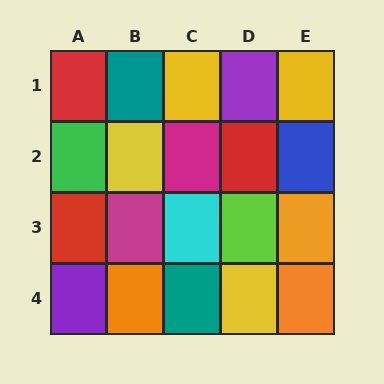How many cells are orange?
3 cells are orange.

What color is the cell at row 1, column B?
Teal.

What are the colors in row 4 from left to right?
Purple, orange, teal, yellow, orange.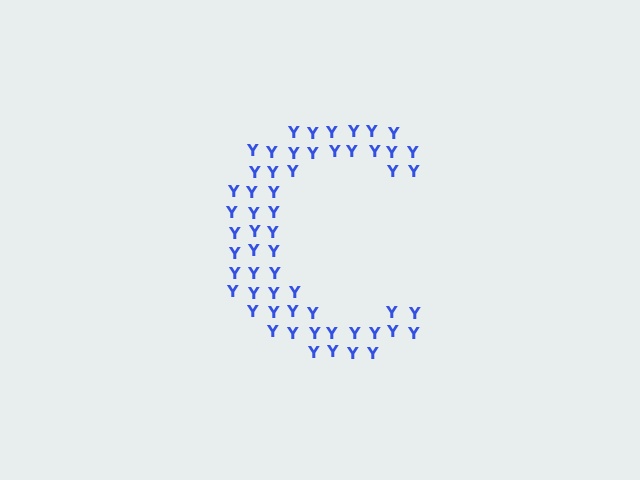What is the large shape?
The large shape is the letter C.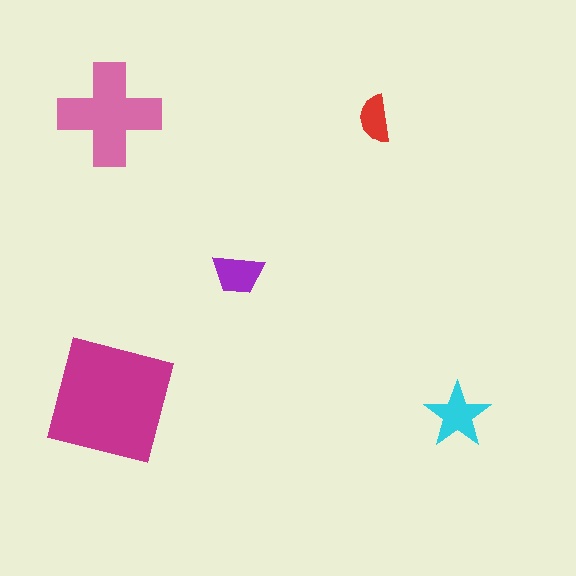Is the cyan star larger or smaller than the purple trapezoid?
Larger.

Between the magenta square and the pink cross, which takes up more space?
The magenta square.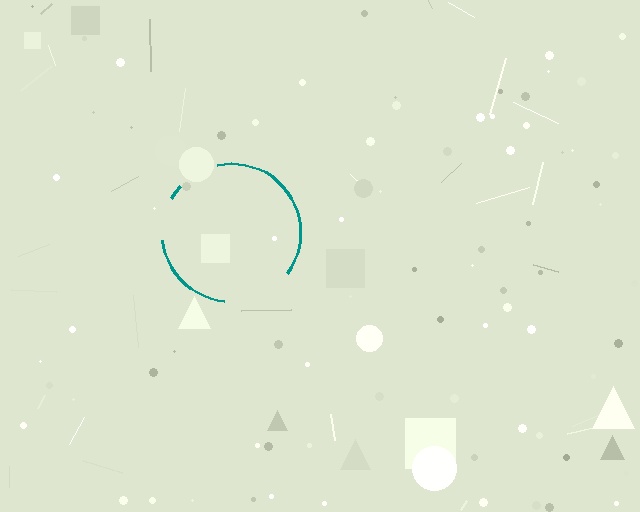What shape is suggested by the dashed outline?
The dashed outline suggests a circle.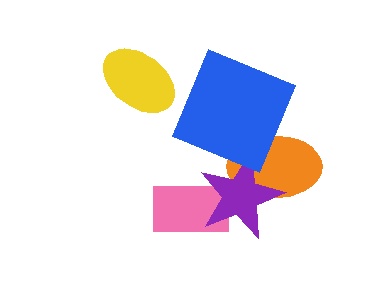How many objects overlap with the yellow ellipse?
0 objects overlap with the yellow ellipse.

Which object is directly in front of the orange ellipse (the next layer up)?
The purple star is directly in front of the orange ellipse.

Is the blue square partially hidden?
No, no other shape covers it.